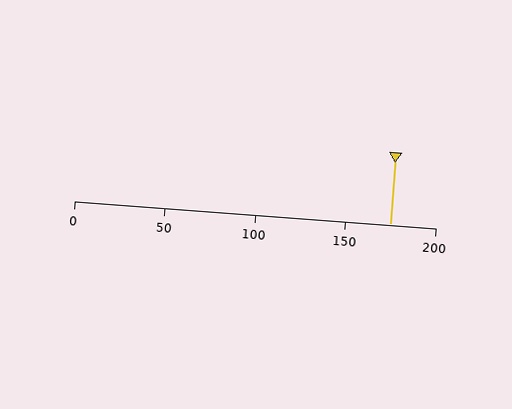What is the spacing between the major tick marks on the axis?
The major ticks are spaced 50 apart.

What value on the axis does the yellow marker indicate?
The marker indicates approximately 175.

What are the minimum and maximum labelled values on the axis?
The axis runs from 0 to 200.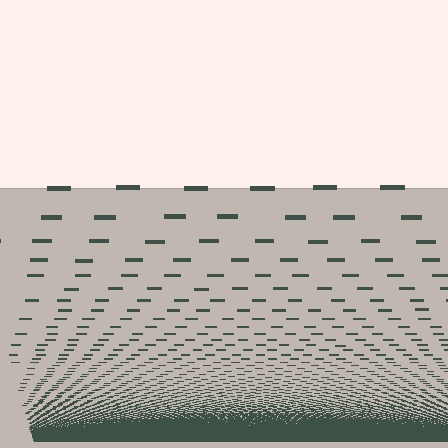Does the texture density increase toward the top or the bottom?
Density increases toward the bottom.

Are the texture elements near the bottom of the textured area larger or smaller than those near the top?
Smaller. The gradient is inverted — elements near the bottom are smaller and denser.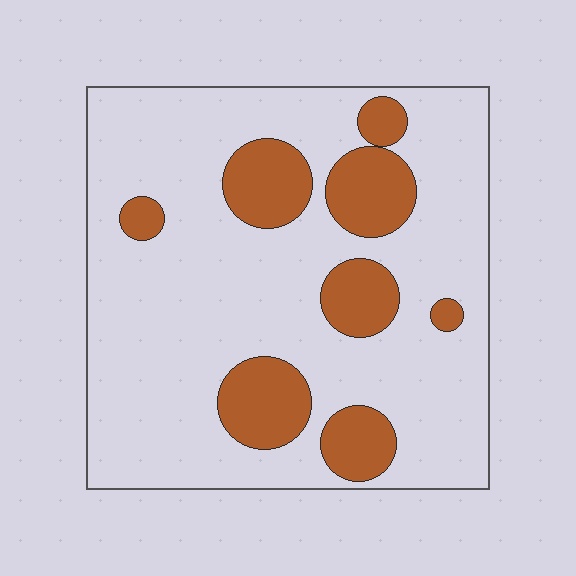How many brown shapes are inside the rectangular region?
8.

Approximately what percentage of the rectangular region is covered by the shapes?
Approximately 20%.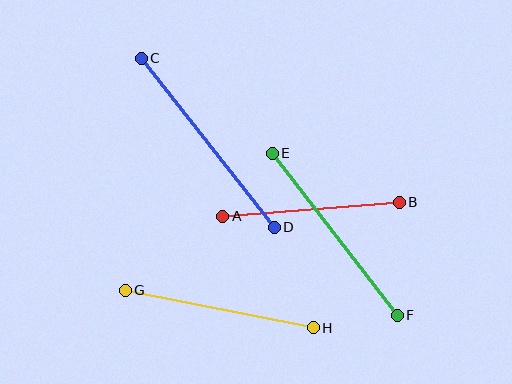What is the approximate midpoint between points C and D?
The midpoint is at approximately (208, 143) pixels.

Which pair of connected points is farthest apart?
Points C and D are farthest apart.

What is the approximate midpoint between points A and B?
The midpoint is at approximately (311, 209) pixels.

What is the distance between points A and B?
The distance is approximately 177 pixels.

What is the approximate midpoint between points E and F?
The midpoint is at approximately (335, 234) pixels.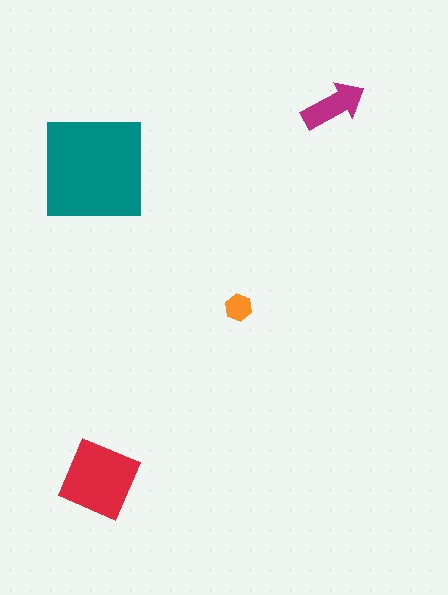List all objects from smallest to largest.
The orange hexagon, the magenta arrow, the red diamond, the teal square.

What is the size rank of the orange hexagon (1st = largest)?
4th.